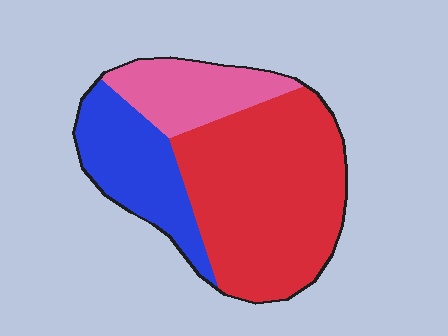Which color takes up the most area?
Red, at roughly 55%.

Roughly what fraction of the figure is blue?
Blue takes up between a sixth and a third of the figure.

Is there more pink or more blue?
Blue.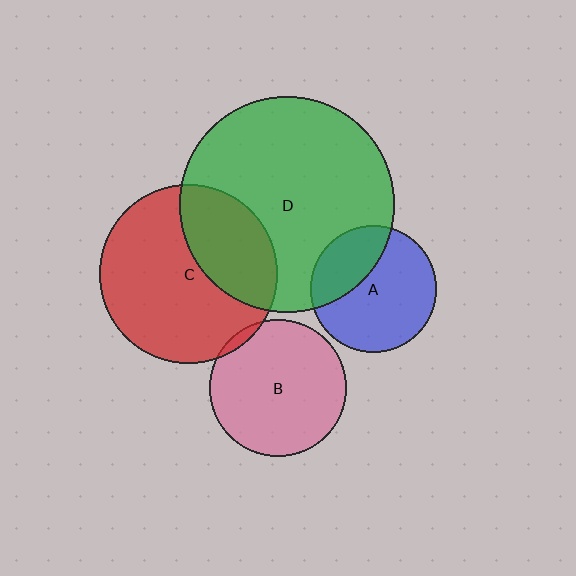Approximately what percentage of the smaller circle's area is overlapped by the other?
Approximately 5%.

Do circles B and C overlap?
Yes.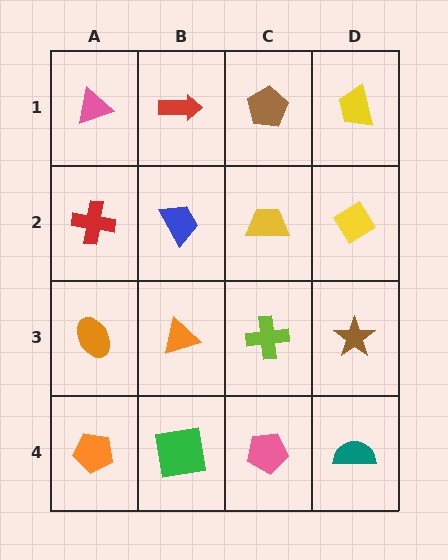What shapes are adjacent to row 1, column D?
A yellow diamond (row 2, column D), a brown pentagon (row 1, column C).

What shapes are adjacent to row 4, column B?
An orange triangle (row 3, column B), an orange pentagon (row 4, column A), a pink pentagon (row 4, column C).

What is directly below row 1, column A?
A red cross.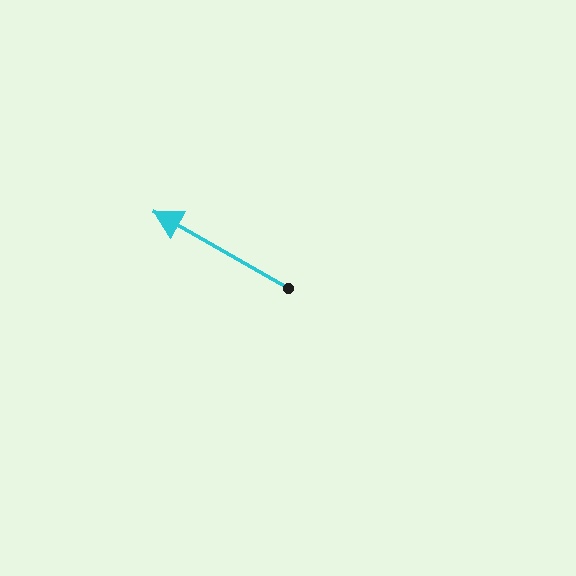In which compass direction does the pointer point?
Northwest.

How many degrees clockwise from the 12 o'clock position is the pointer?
Approximately 300 degrees.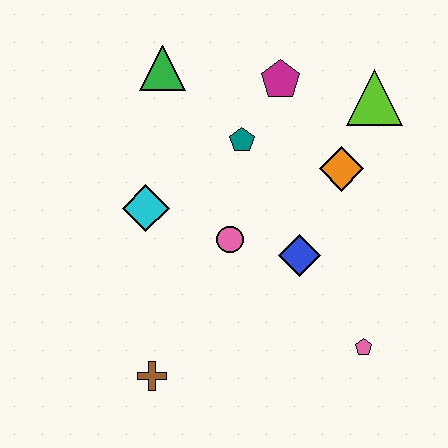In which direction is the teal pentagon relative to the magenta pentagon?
The teal pentagon is below the magenta pentagon.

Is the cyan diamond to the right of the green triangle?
No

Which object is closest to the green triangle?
The teal pentagon is closest to the green triangle.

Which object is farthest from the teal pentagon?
The brown cross is farthest from the teal pentagon.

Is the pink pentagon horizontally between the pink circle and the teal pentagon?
No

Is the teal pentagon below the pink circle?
No